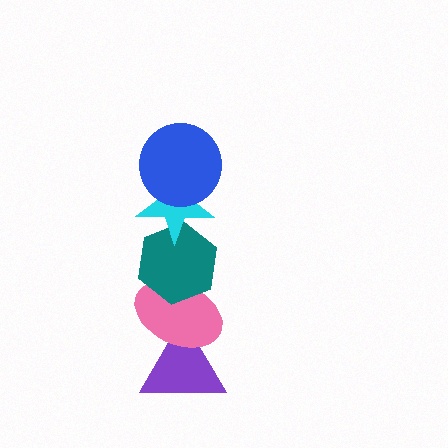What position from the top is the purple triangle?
The purple triangle is 5th from the top.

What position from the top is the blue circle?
The blue circle is 1st from the top.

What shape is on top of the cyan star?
The blue circle is on top of the cyan star.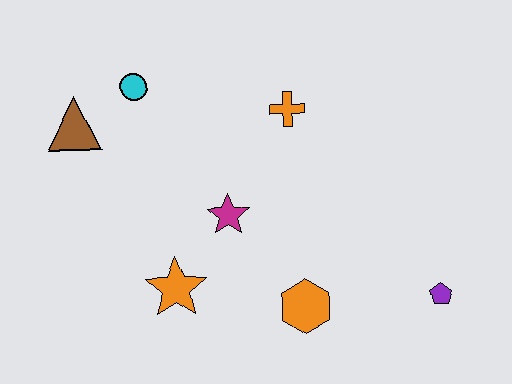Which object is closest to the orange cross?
The magenta star is closest to the orange cross.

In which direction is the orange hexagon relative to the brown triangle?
The orange hexagon is to the right of the brown triangle.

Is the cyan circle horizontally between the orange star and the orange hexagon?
No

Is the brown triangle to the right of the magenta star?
No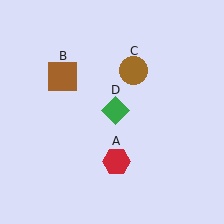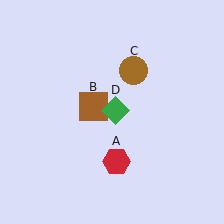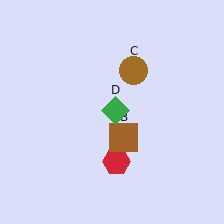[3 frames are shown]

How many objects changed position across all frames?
1 object changed position: brown square (object B).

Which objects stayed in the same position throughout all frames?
Red hexagon (object A) and brown circle (object C) and green diamond (object D) remained stationary.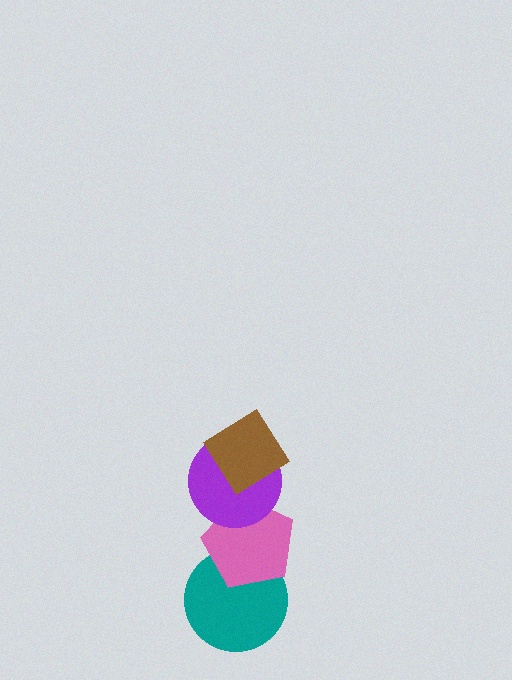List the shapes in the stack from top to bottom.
From top to bottom: the brown diamond, the purple circle, the pink pentagon, the teal circle.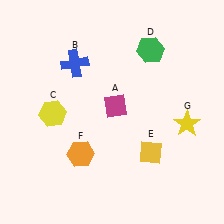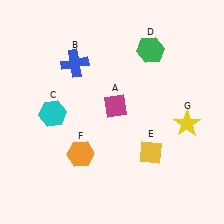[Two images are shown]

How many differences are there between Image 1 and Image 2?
There is 1 difference between the two images.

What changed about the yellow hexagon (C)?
In Image 1, C is yellow. In Image 2, it changed to cyan.